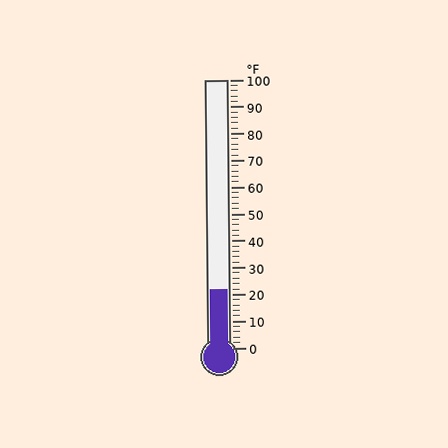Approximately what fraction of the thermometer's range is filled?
The thermometer is filled to approximately 20% of its range.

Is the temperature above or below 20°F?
The temperature is above 20°F.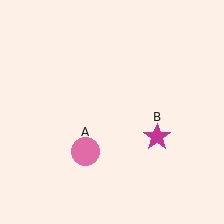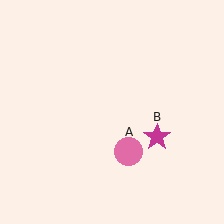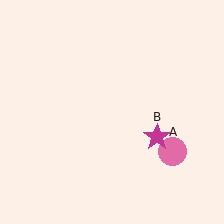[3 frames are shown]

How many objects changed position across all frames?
1 object changed position: pink circle (object A).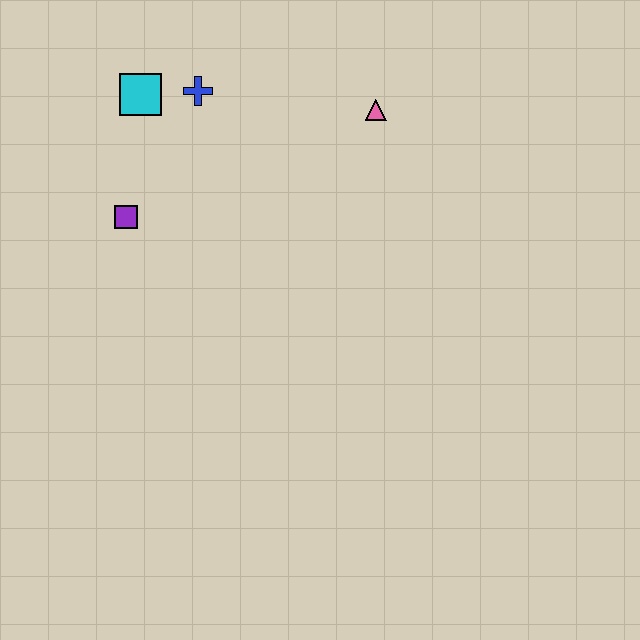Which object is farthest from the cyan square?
The pink triangle is farthest from the cyan square.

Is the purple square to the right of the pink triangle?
No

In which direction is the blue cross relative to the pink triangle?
The blue cross is to the left of the pink triangle.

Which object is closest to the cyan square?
The blue cross is closest to the cyan square.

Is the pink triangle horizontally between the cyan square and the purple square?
No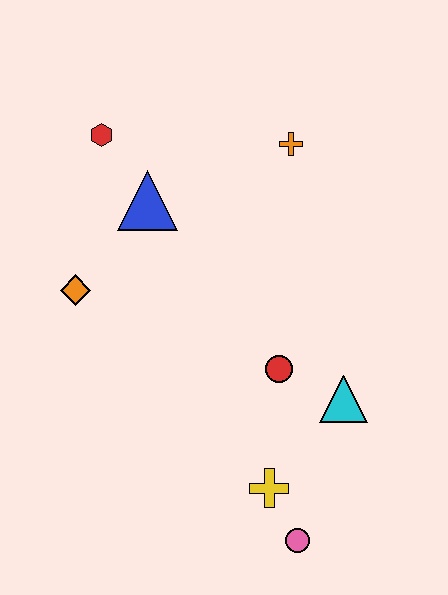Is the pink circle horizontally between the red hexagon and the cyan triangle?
Yes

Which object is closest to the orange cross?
The blue triangle is closest to the orange cross.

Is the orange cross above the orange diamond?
Yes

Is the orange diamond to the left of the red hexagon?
Yes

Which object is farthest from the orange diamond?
The pink circle is farthest from the orange diamond.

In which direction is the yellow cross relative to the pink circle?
The yellow cross is above the pink circle.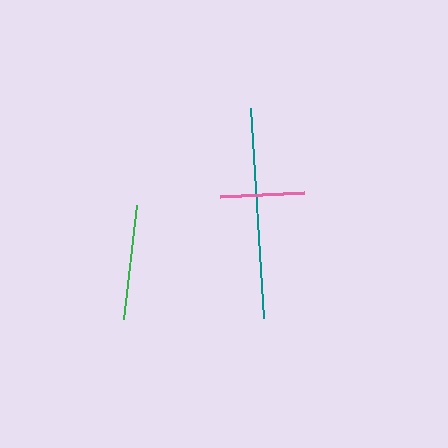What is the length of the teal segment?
The teal segment is approximately 210 pixels long.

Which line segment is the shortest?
The pink line is the shortest at approximately 84 pixels.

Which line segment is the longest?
The teal line is the longest at approximately 210 pixels.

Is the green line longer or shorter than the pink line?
The green line is longer than the pink line.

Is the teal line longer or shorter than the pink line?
The teal line is longer than the pink line.